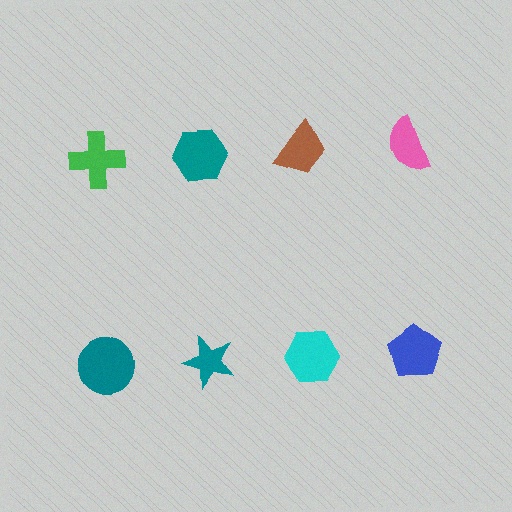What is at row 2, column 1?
A teal circle.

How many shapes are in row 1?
4 shapes.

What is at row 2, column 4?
A blue pentagon.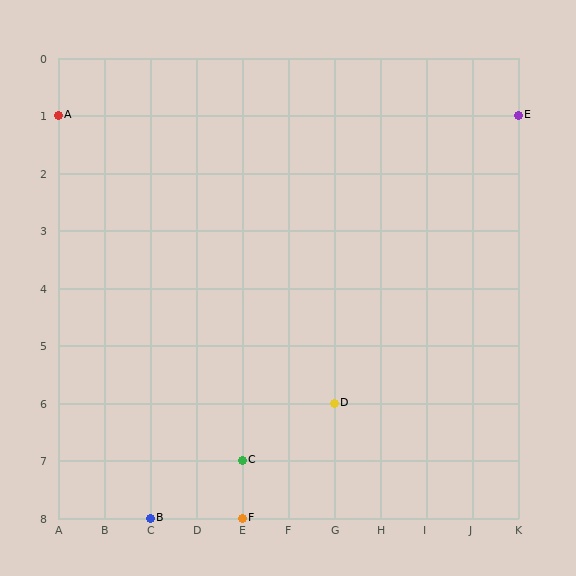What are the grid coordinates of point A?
Point A is at grid coordinates (A, 1).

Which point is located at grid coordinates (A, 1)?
Point A is at (A, 1).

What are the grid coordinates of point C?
Point C is at grid coordinates (E, 7).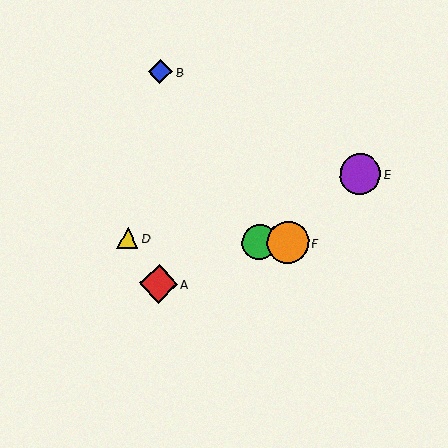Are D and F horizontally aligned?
Yes, both are at y≈238.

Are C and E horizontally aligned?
No, C is at y≈242 and E is at y≈174.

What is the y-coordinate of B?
Object B is at y≈72.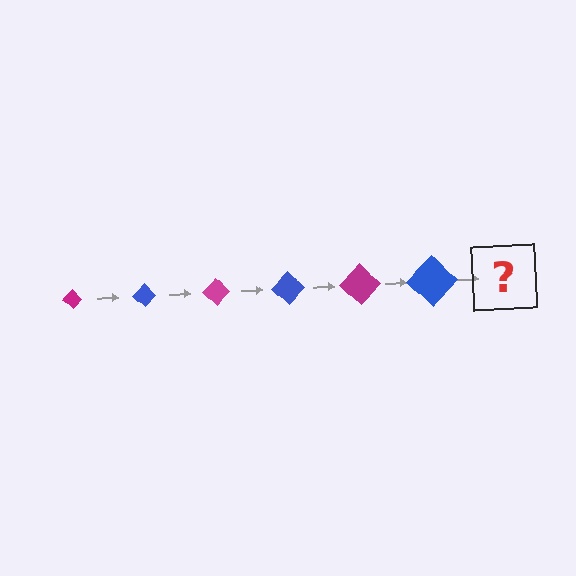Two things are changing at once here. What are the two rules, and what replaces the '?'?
The two rules are that the diamond grows larger each step and the color cycles through magenta and blue. The '?' should be a magenta diamond, larger than the previous one.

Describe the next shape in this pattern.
It should be a magenta diamond, larger than the previous one.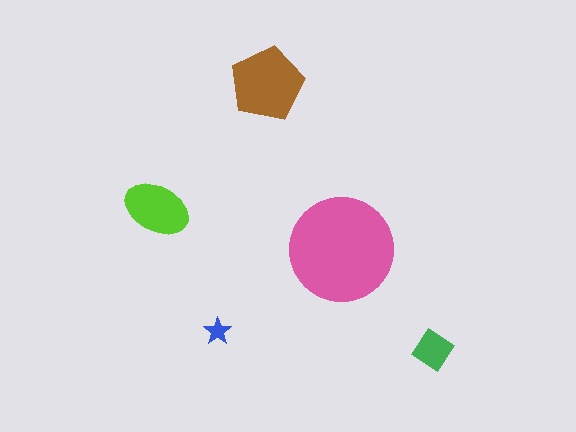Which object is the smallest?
The blue star.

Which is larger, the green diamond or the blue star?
The green diamond.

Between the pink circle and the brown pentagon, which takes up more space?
The pink circle.